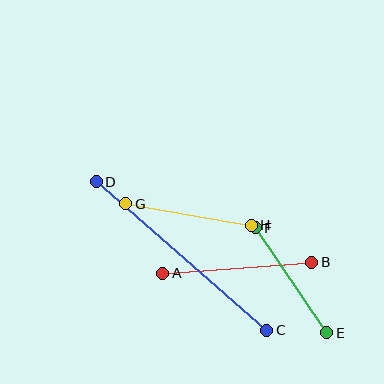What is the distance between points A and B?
The distance is approximately 150 pixels.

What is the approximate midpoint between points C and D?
The midpoint is at approximately (181, 256) pixels.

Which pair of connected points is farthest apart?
Points C and D are farthest apart.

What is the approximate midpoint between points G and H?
The midpoint is at approximately (189, 214) pixels.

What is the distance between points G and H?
The distance is approximately 127 pixels.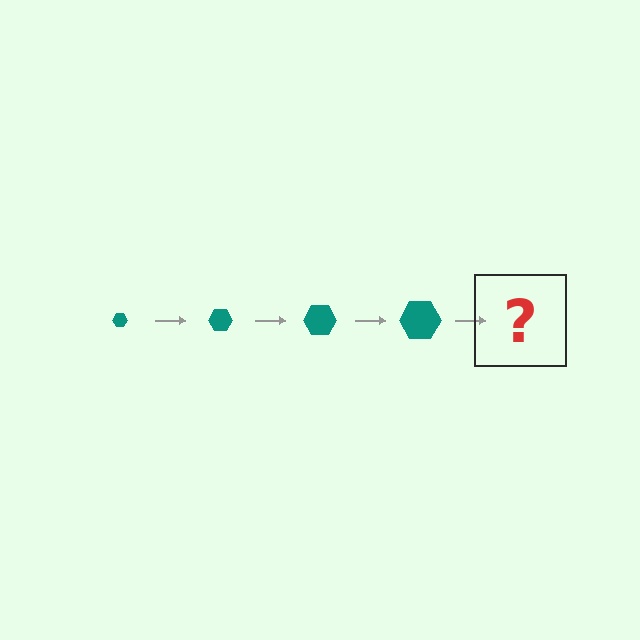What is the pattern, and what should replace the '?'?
The pattern is that the hexagon gets progressively larger each step. The '?' should be a teal hexagon, larger than the previous one.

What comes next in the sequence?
The next element should be a teal hexagon, larger than the previous one.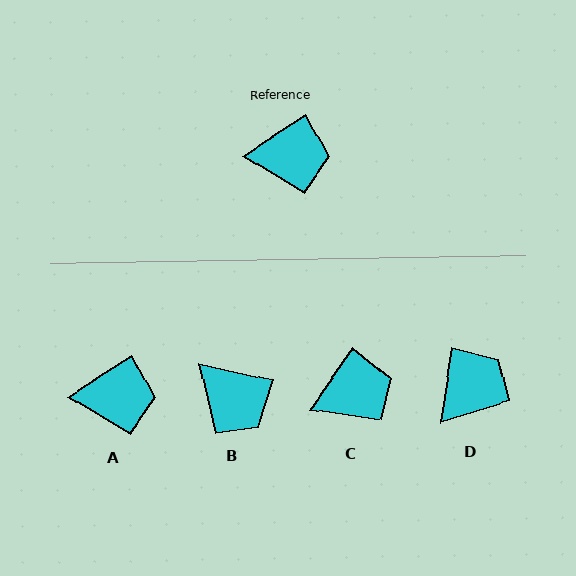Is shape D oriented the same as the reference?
No, it is off by about 48 degrees.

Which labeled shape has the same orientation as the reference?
A.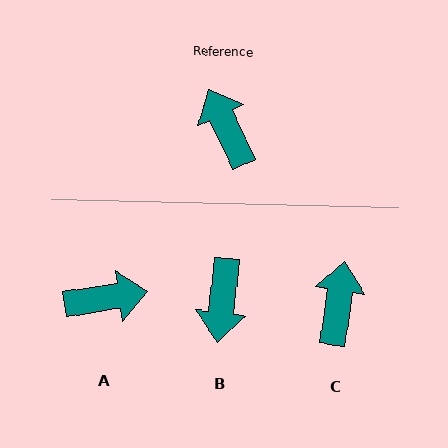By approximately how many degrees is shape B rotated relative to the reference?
Approximately 148 degrees counter-clockwise.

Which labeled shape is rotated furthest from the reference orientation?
B, about 148 degrees away.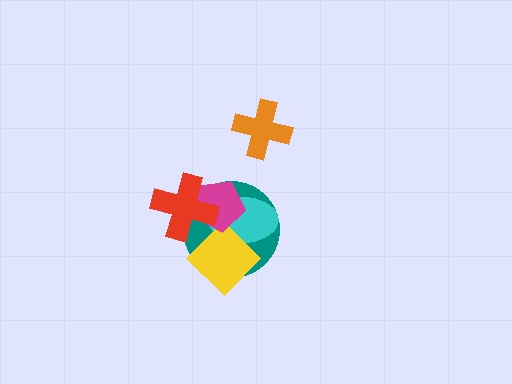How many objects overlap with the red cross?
3 objects overlap with the red cross.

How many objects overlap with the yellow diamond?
2 objects overlap with the yellow diamond.